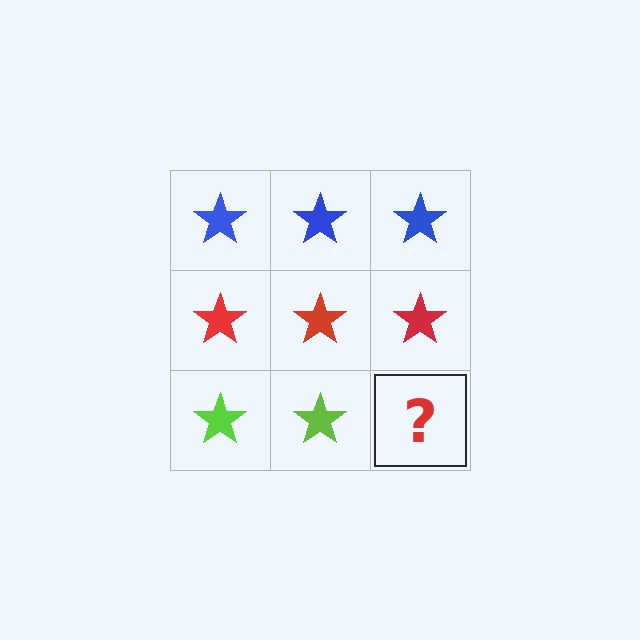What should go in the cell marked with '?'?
The missing cell should contain a lime star.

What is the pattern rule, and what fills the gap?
The rule is that each row has a consistent color. The gap should be filled with a lime star.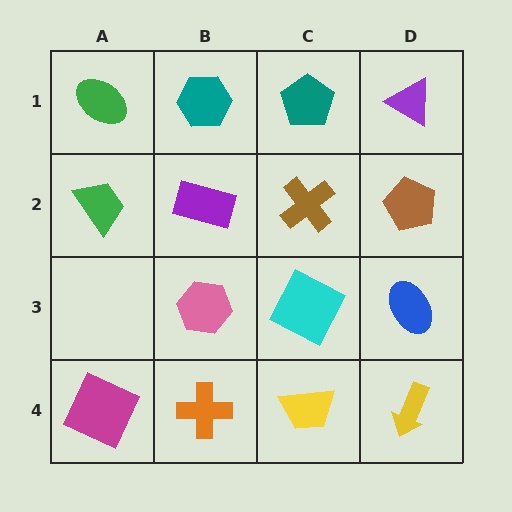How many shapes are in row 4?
4 shapes.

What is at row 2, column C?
A brown cross.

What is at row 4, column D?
A yellow arrow.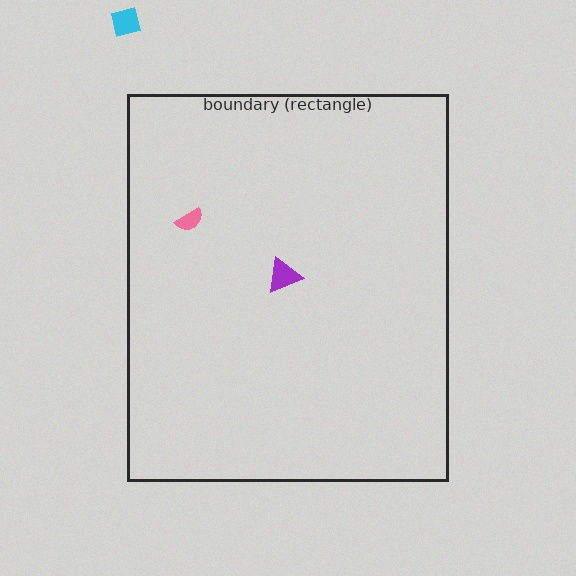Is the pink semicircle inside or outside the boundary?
Inside.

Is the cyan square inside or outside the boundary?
Outside.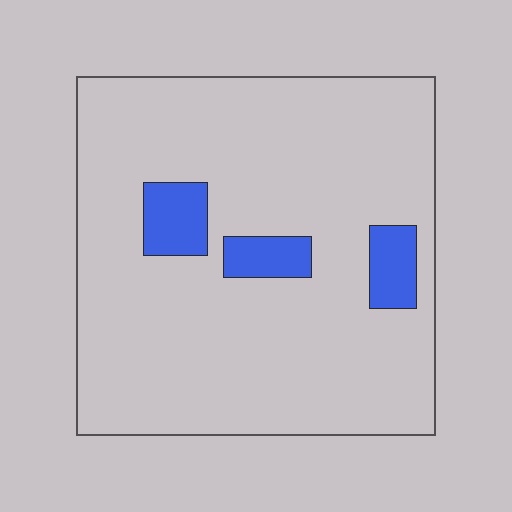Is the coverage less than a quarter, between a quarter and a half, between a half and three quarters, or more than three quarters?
Less than a quarter.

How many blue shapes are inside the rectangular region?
3.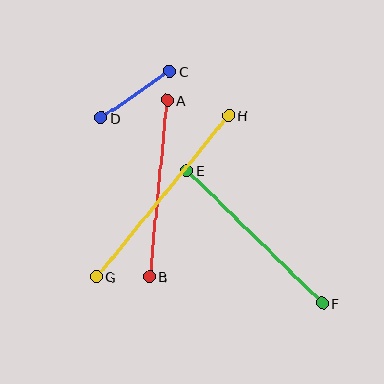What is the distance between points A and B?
The distance is approximately 177 pixels.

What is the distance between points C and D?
The distance is approximately 83 pixels.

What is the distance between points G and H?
The distance is approximately 209 pixels.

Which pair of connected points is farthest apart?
Points G and H are farthest apart.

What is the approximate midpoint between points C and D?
The midpoint is at approximately (136, 95) pixels.